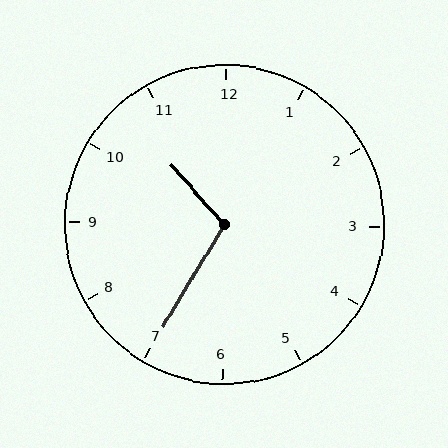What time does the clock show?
10:35.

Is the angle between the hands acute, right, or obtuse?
It is obtuse.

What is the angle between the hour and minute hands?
Approximately 108 degrees.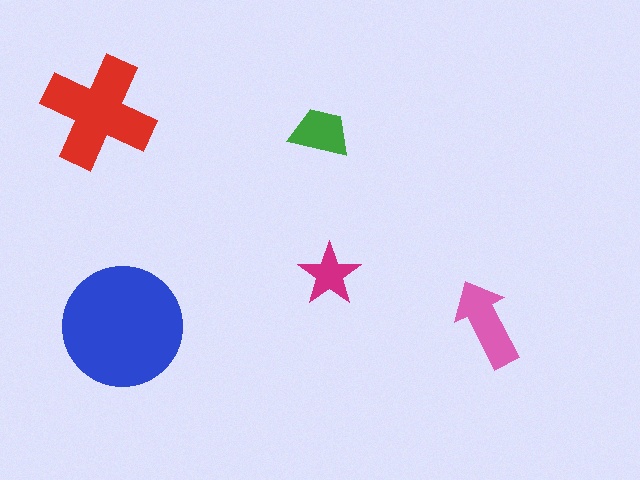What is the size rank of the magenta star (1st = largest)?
5th.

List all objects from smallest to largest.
The magenta star, the green trapezoid, the pink arrow, the red cross, the blue circle.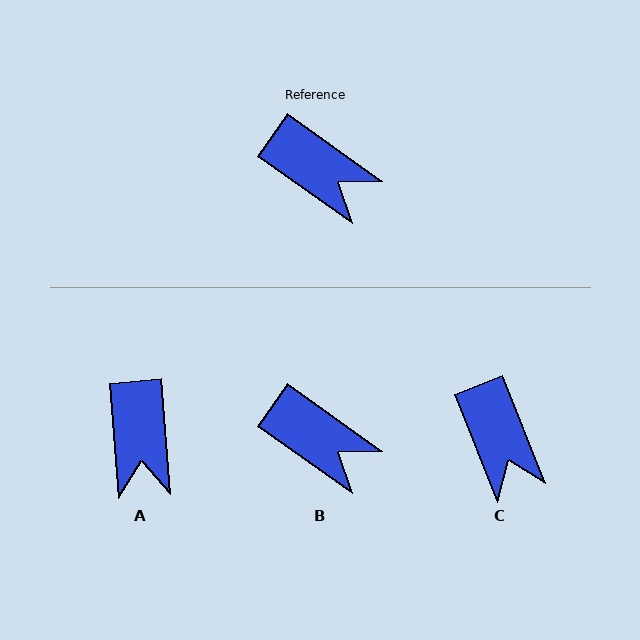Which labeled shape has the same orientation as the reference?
B.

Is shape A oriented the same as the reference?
No, it is off by about 50 degrees.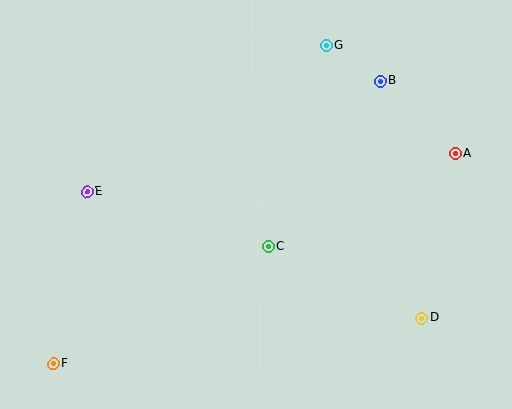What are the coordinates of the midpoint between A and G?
The midpoint between A and G is at (391, 99).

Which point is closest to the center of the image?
Point C at (269, 246) is closest to the center.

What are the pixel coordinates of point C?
Point C is at (269, 246).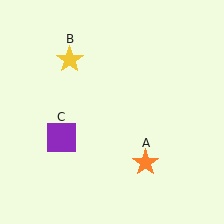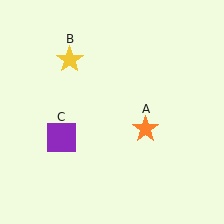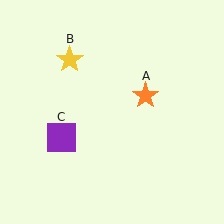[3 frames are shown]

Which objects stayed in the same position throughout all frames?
Yellow star (object B) and purple square (object C) remained stationary.